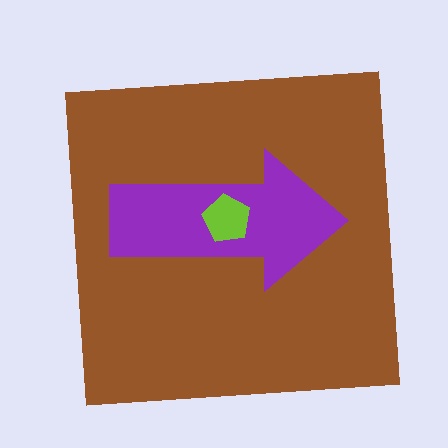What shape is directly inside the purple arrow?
The lime pentagon.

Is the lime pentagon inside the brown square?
Yes.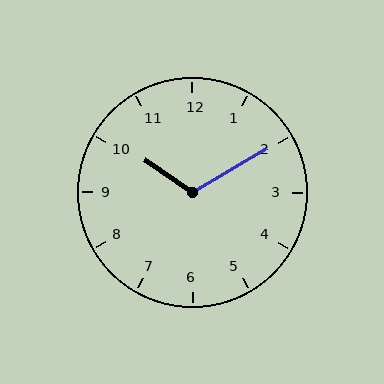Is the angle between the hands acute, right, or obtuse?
It is obtuse.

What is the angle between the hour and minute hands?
Approximately 115 degrees.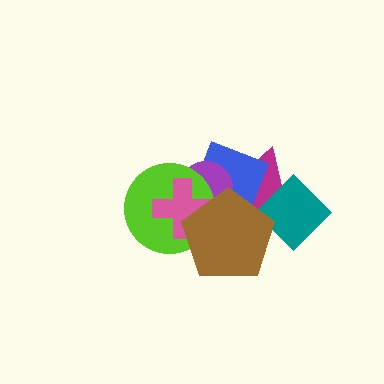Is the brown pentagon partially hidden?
No, no other shape covers it.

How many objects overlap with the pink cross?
3 objects overlap with the pink cross.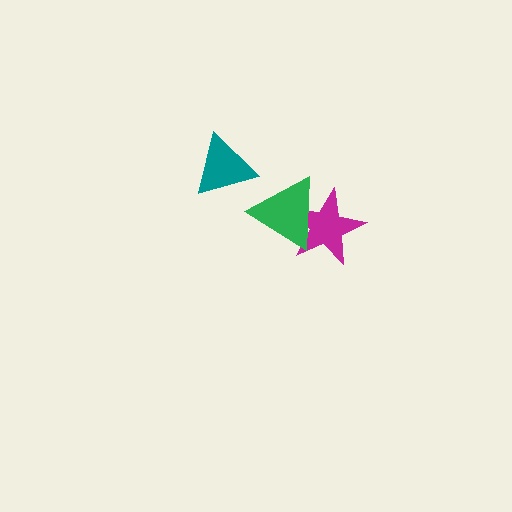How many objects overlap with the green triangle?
1 object overlaps with the green triangle.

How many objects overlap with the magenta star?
1 object overlaps with the magenta star.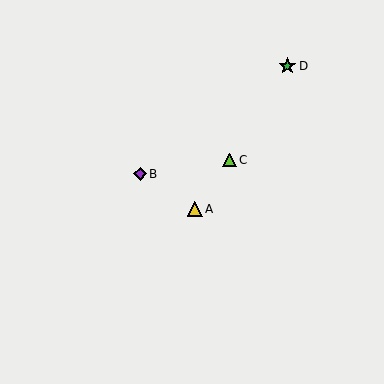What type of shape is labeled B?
Shape B is a purple diamond.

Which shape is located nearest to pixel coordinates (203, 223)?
The yellow triangle (labeled A) at (195, 209) is nearest to that location.